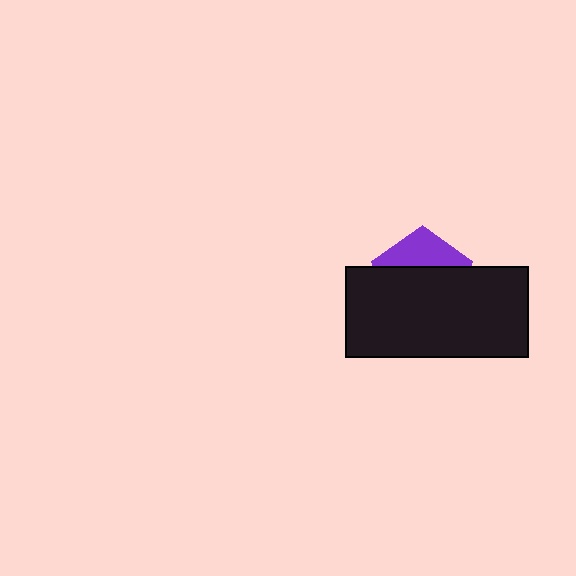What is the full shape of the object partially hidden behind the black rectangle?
The partially hidden object is a purple pentagon.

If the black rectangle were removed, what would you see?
You would see the complete purple pentagon.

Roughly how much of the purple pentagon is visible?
A small part of it is visible (roughly 33%).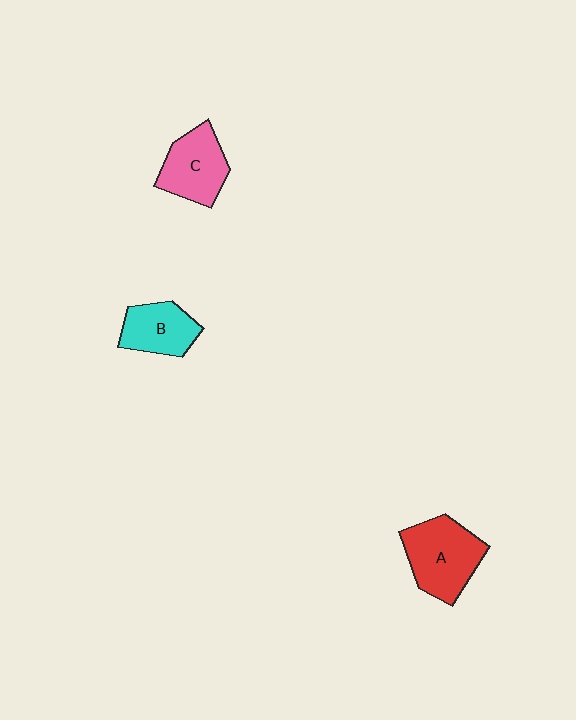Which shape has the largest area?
Shape A (red).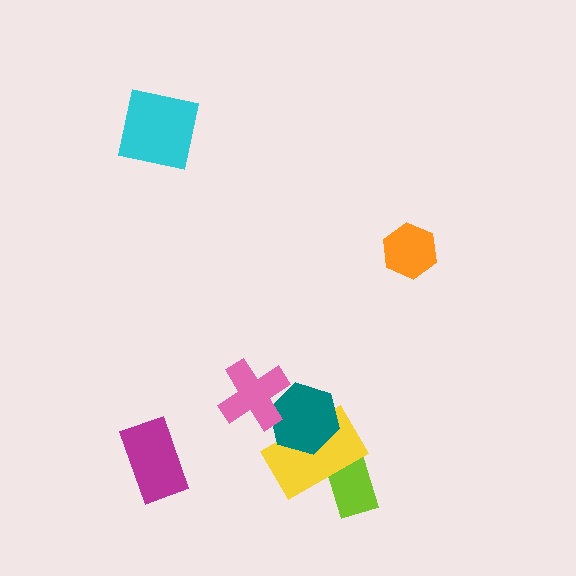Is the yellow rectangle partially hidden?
Yes, it is partially covered by another shape.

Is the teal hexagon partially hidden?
Yes, it is partially covered by another shape.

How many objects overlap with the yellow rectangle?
2 objects overlap with the yellow rectangle.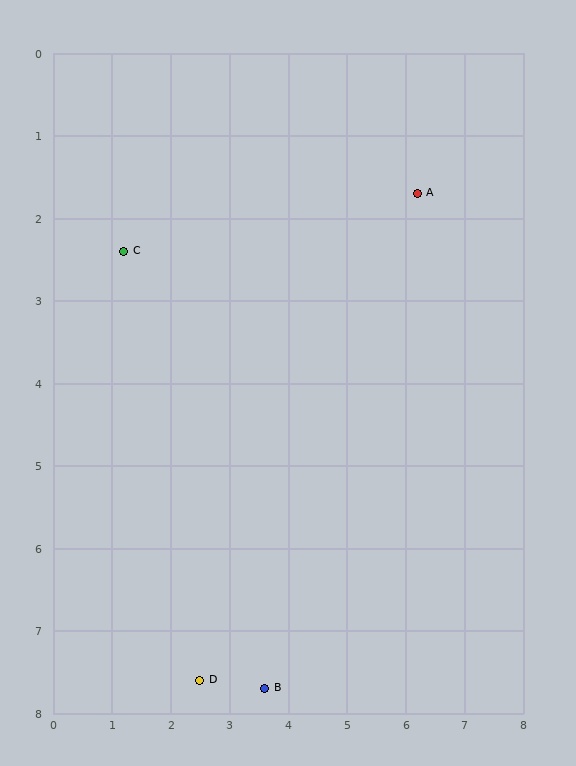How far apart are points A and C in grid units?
Points A and C are about 5.0 grid units apart.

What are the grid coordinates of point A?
Point A is at approximately (6.2, 1.7).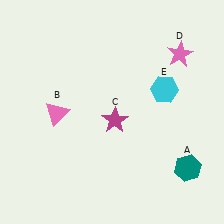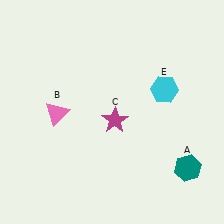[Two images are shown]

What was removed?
The pink star (D) was removed in Image 2.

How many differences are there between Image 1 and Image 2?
There is 1 difference between the two images.